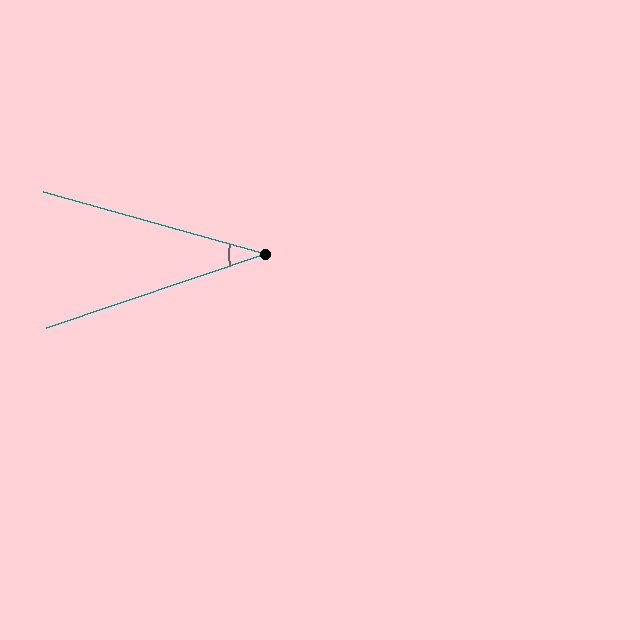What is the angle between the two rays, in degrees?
Approximately 34 degrees.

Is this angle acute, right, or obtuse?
It is acute.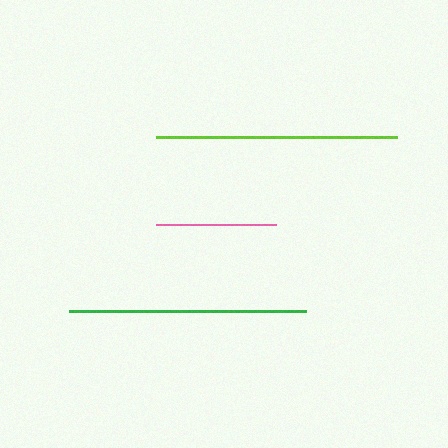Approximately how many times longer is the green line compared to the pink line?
The green line is approximately 2.0 times the length of the pink line.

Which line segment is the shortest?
The pink line is the shortest at approximately 121 pixels.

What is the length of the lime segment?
The lime segment is approximately 241 pixels long.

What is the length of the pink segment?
The pink segment is approximately 121 pixels long.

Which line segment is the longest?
The lime line is the longest at approximately 241 pixels.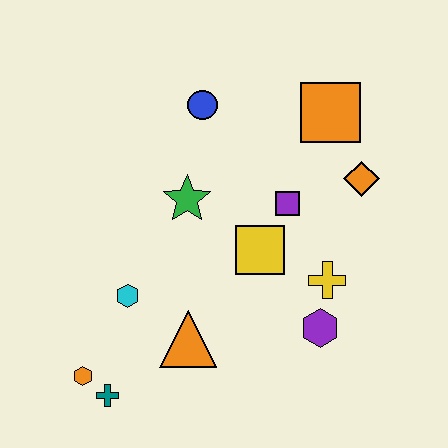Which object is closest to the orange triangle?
The cyan hexagon is closest to the orange triangle.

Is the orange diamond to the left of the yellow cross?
No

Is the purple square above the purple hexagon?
Yes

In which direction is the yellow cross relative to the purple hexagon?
The yellow cross is above the purple hexagon.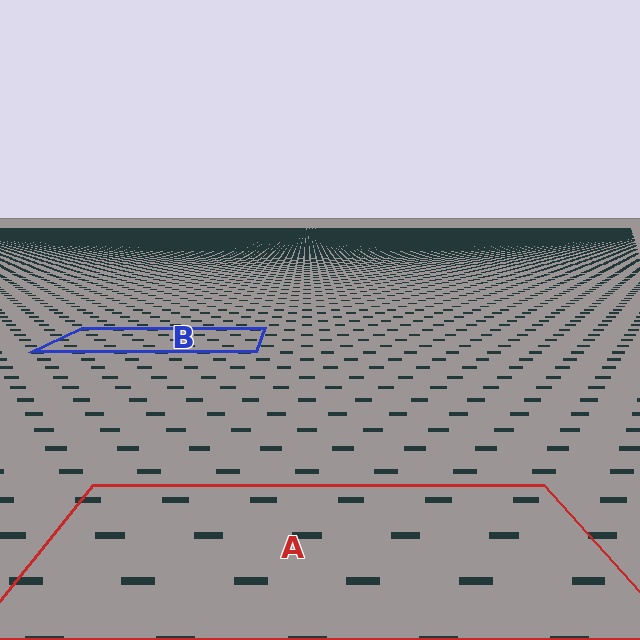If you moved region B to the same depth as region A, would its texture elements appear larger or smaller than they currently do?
They would appear larger. At a closer depth, the same texture elements are projected at a bigger on-screen size.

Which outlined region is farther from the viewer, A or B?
Region B is farther from the viewer — the texture elements inside it appear smaller and more densely packed.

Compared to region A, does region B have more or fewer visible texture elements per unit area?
Region B has more texture elements per unit area — they are packed more densely because it is farther away.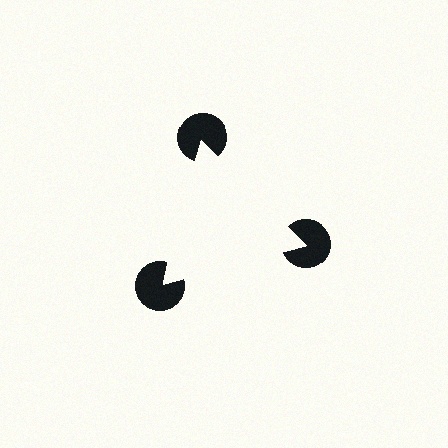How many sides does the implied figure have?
3 sides.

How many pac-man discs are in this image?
There are 3 — one at each vertex of the illusory triangle.